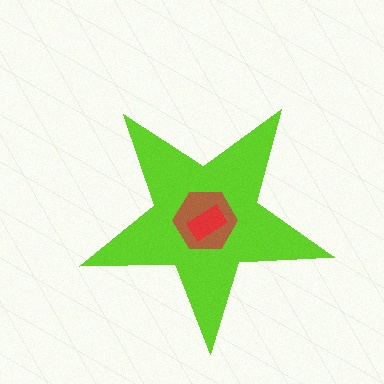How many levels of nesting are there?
3.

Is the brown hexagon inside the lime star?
Yes.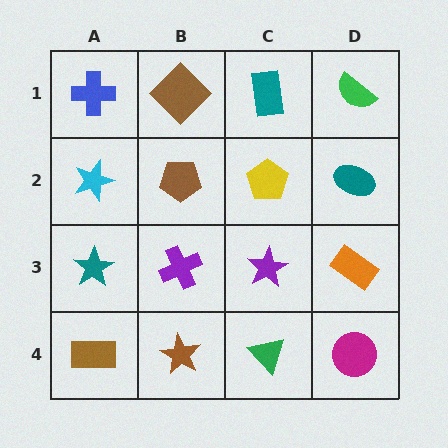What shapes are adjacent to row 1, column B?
A brown pentagon (row 2, column B), a blue cross (row 1, column A), a teal rectangle (row 1, column C).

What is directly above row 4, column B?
A purple cross.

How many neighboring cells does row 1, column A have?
2.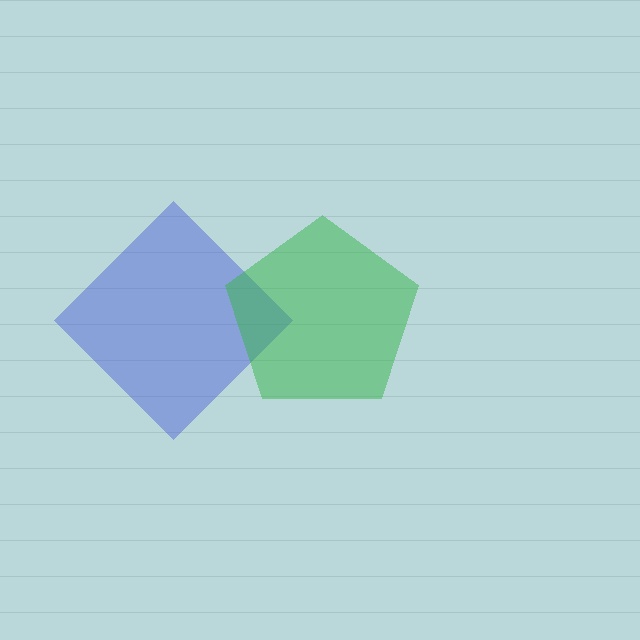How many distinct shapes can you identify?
There are 2 distinct shapes: a blue diamond, a green pentagon.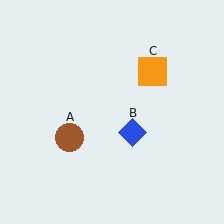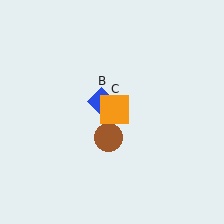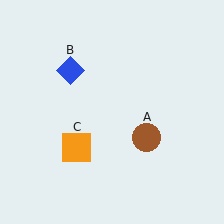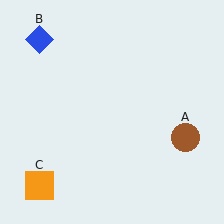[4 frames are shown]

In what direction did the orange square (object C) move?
The orange square (object C) moved down and to the left.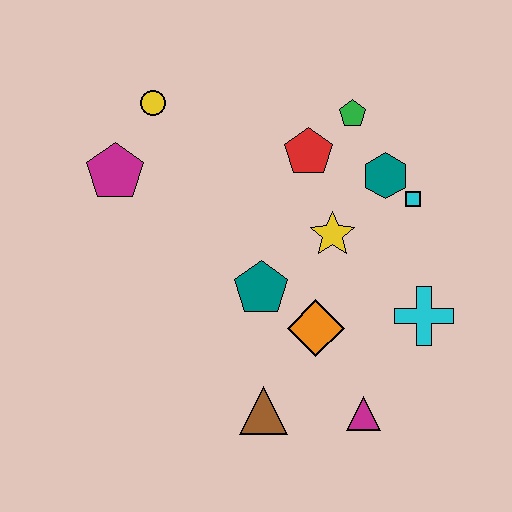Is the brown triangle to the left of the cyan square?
Yes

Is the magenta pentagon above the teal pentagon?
Yes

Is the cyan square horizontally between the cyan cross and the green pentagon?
Yes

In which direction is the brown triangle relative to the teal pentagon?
The brown triangle is below the teal pentagon.